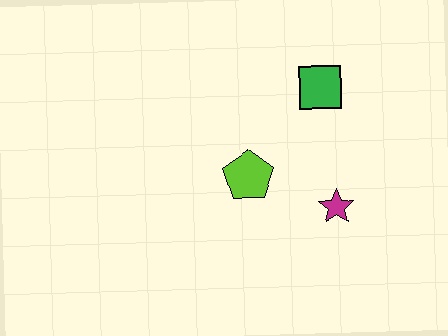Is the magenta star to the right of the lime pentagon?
Yes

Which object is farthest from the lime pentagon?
The green square is farthest from the lime pentagon.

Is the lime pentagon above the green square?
No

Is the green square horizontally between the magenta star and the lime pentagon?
Yes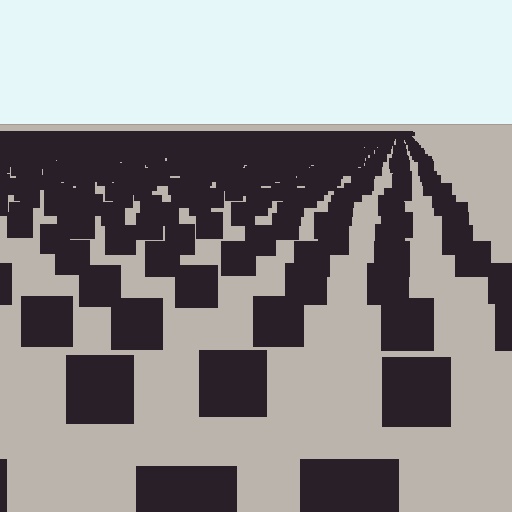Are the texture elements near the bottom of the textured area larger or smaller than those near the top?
Larger. Near the bottom, elements are closer to the viewer and appear at a bigger on-screen size.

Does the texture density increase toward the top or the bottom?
Density increases toward the top.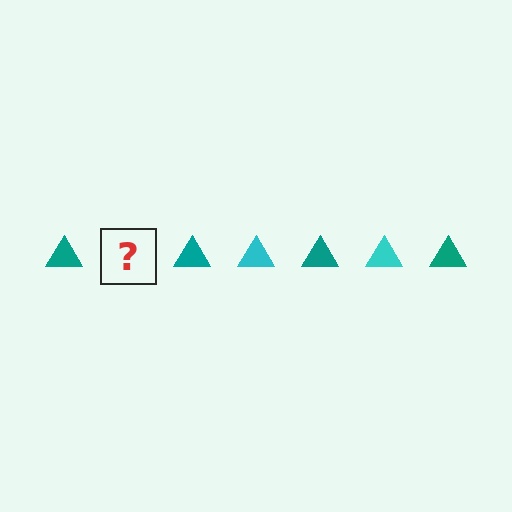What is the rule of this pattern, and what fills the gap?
The rule is that the pattern cycles through teal, cyan triangles. The gap should be filled with a cyan triangle.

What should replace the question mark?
The question mark should be replaced with a cyan triangle.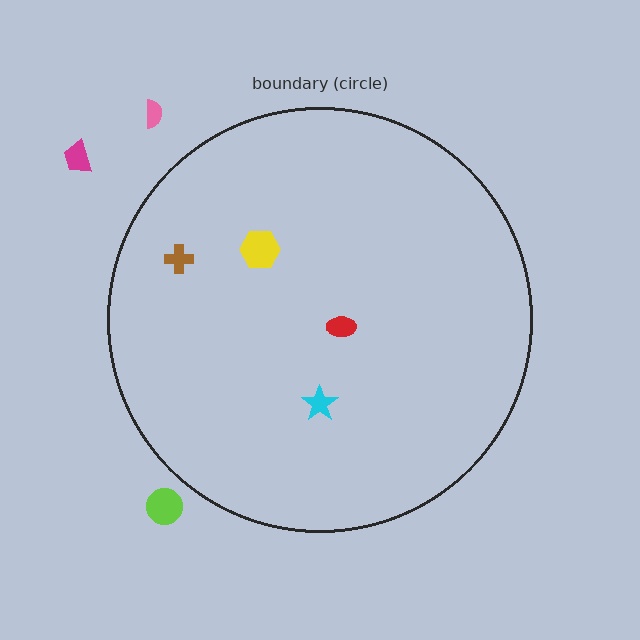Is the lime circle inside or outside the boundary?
Outside.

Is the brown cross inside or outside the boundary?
Inside.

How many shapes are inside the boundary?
4 inside, 3 outside.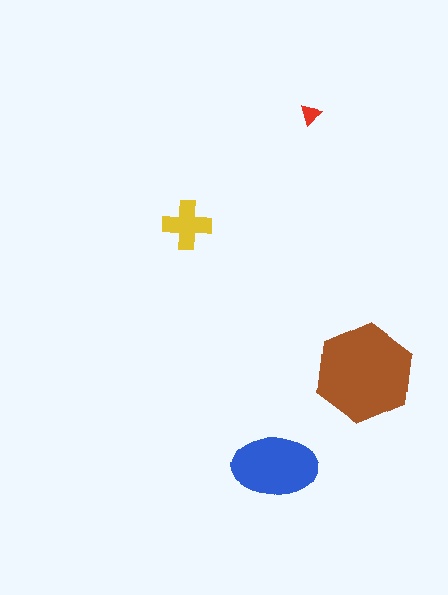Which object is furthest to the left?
The yellow cross is leftmost.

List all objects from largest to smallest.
The brown hexagon, the blue ellipse, the yellow cross, the red triangle.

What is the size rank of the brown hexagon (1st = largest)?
1st.